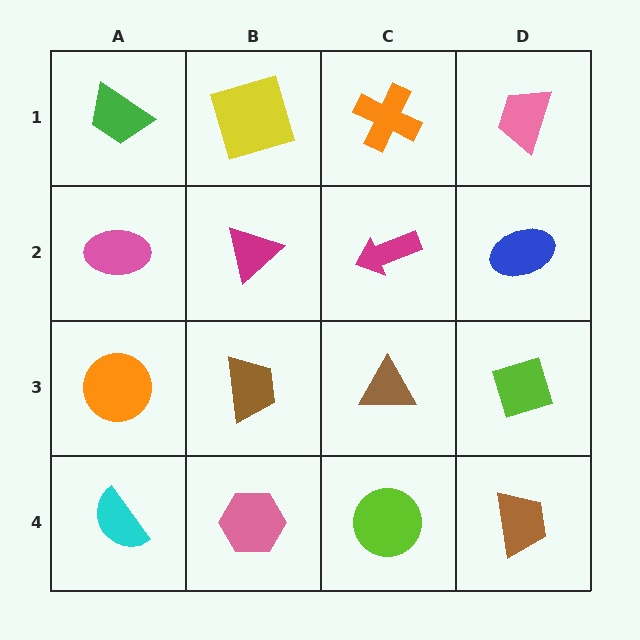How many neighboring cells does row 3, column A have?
3.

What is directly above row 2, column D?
A pink trapezoid.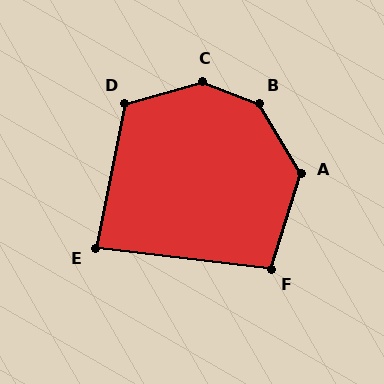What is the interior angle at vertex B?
Approximately 142 degrees (obtuse).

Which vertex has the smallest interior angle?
E, at approximately 86 degrees.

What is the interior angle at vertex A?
Approximately 132 degrees (obtuse).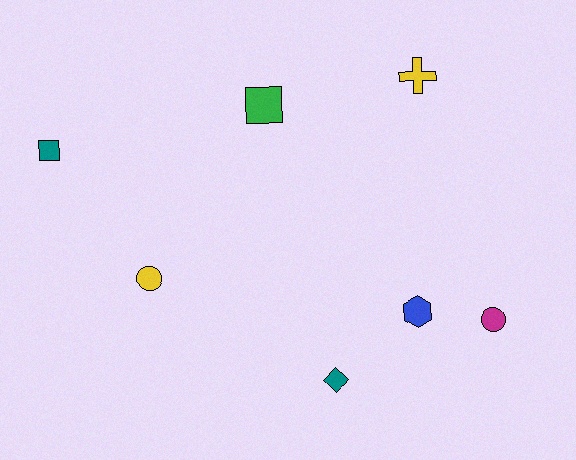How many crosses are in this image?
There is 1 cross.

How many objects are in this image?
There are 7 objects.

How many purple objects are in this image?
There are no purple objects.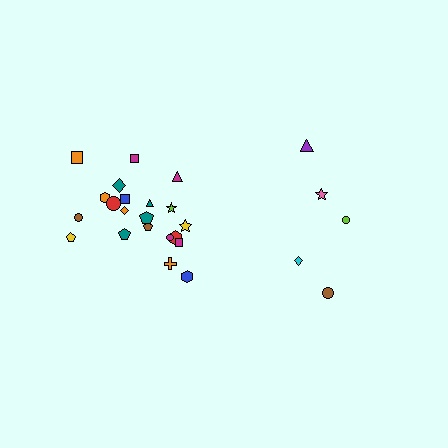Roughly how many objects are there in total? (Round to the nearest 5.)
Roughly 25 objects in total.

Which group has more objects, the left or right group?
The left group.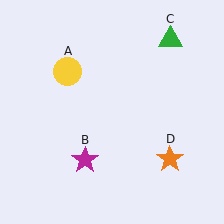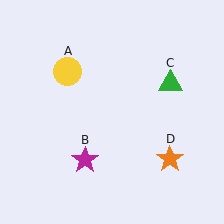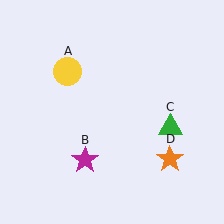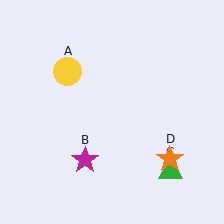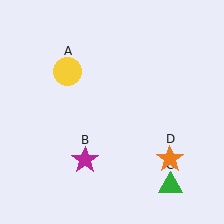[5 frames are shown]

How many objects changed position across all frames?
1 object changed position: green triangle (object C).